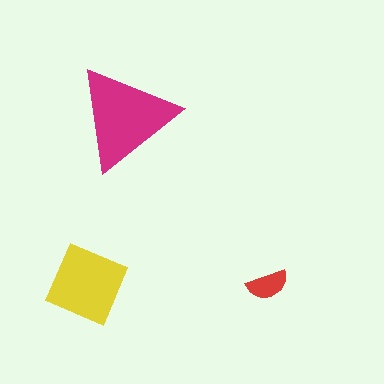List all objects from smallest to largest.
The red semicircle, the yellow diamond, the magenta triangle.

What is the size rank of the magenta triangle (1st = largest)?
1st.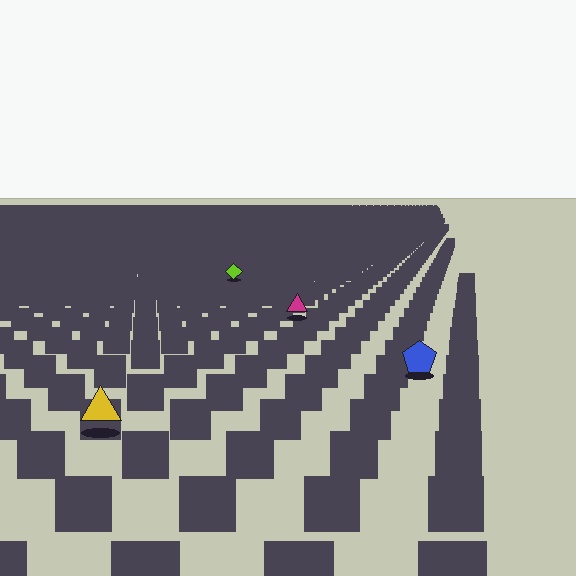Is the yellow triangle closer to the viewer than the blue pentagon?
Yes. The yellow triangle is closer — you can tell from the texture gradient: the ground texture is coarser near it.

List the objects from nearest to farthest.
From nearest to farthest: the yellow triangle, the blue pentagon, the magenta triangle, the lime diamond.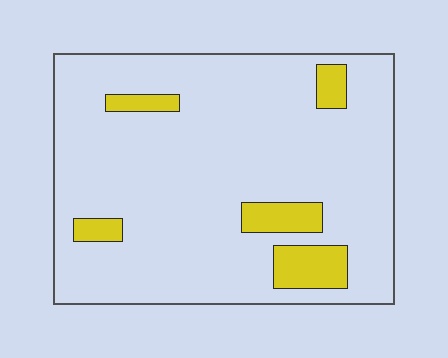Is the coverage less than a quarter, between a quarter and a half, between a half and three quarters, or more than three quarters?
Less than a quarter.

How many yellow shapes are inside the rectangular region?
5.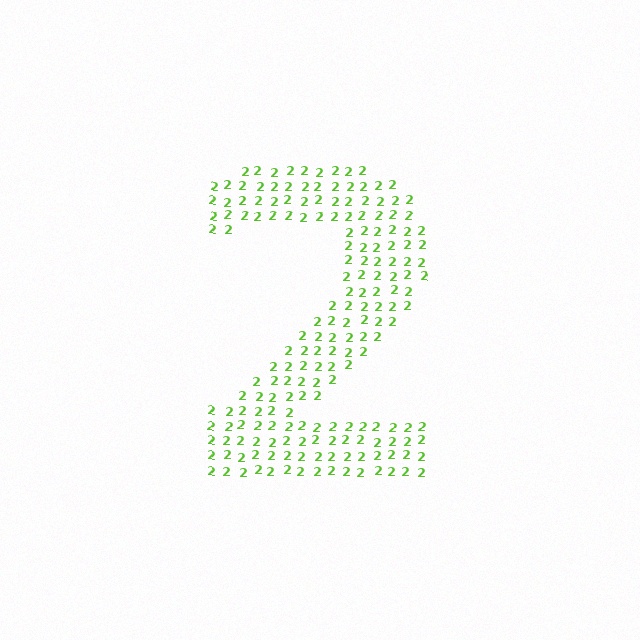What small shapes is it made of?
It is made of small digit 2's.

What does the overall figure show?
The overall figure shows the digit 2.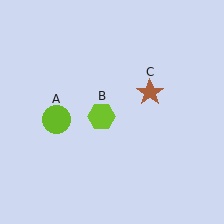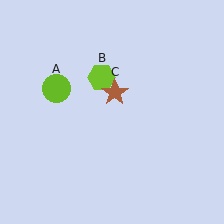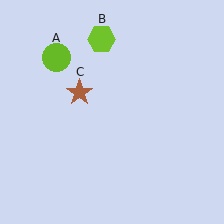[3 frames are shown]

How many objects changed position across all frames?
3 objects changed position: lime circle (object A), lime hexagon (object B), brown star (object C).